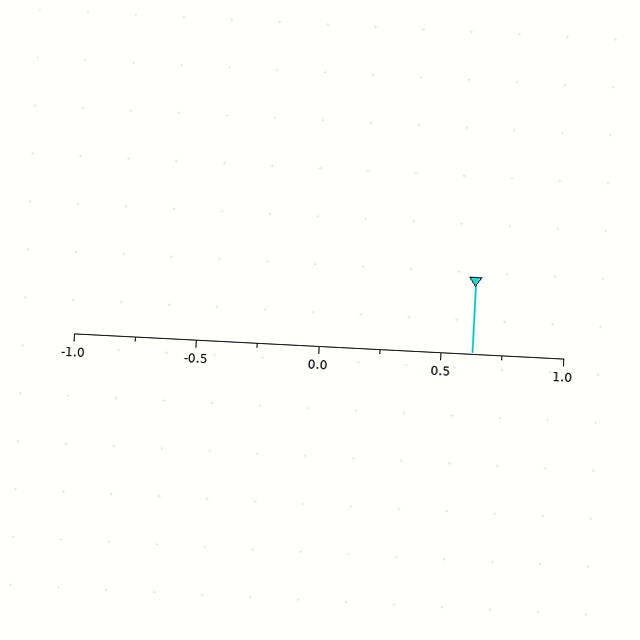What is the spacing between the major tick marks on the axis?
The major ticks are spaced 0.5 apart.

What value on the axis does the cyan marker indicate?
The marker indicates approximately 0.62.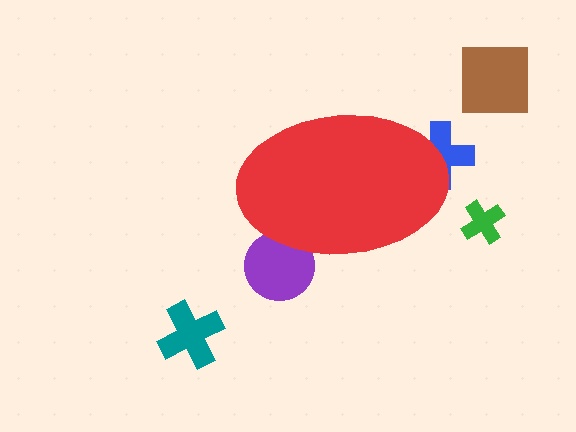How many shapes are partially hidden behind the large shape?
2 shapes are partially hidden.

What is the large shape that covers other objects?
A red ellipse.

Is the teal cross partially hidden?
No, the teal cross is fully visible.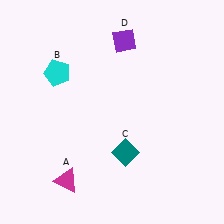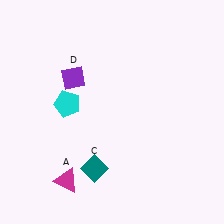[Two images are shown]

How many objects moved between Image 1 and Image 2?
3 objects moved between the two images.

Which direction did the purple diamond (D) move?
The purple diamond (D) moved left.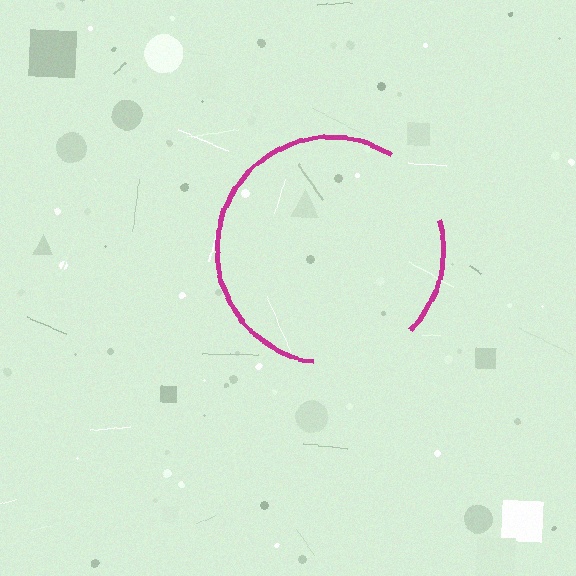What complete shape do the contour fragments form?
The contour fragments form a circle.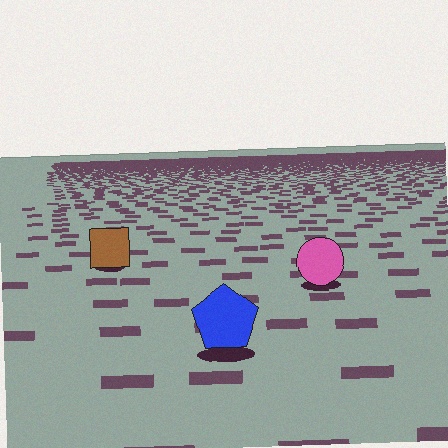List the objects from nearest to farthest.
From nearest to farthest: the blue pentagon, the pink circle, the brown square.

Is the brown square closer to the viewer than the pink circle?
No. The pink circle is closer — you can tell from the texture gradient: the ground texture is coarser near it.